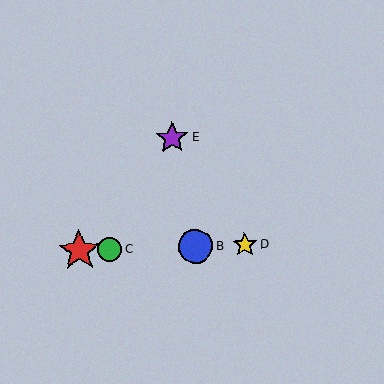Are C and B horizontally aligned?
Yes, both are at y≈250.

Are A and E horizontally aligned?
No, A is at y≈251 and E is at y≈138.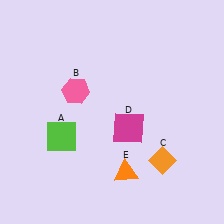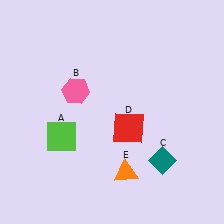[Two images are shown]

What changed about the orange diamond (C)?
In Image 1, C is orange. In Image 2, it changed to teal.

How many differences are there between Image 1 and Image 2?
There are 2 differences between the two images.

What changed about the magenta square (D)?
In Image 1, D is magenta. In Image 2, it changed to red.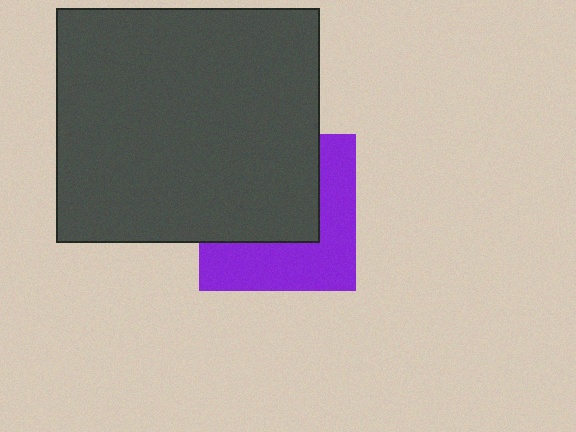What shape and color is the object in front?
The object in front is a dark gray rectangle.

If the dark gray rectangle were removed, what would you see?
You would see the complete purple square.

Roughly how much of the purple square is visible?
About half of it is visible (roughly 46%).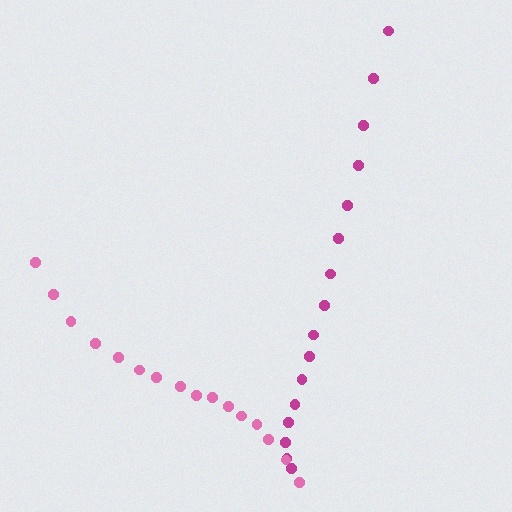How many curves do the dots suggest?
There are 2 distinct paths.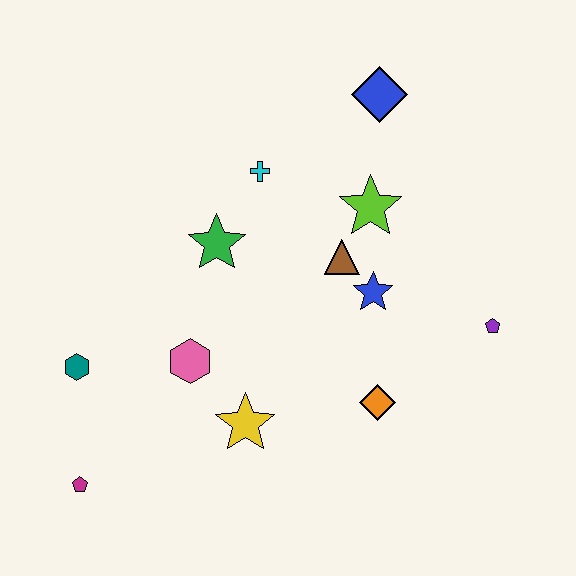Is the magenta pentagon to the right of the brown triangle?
No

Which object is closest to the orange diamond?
The blue star is closest to the orange diamond.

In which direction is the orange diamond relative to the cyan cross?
The orange diamond is below the cyan cross.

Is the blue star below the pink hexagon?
No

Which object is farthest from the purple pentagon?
The magenta pentagon is farthest from the purple pentagon.